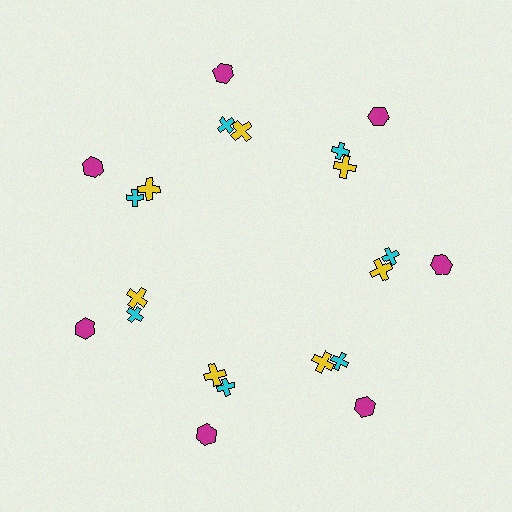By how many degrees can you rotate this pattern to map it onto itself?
The pattern maps onto itself every 51 degrees of rotation.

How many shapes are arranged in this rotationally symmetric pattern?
There are 21 shapes, arranged in 7 groups of 3.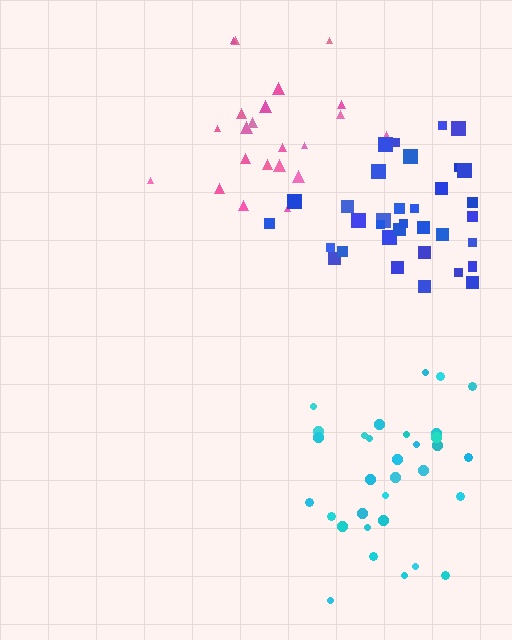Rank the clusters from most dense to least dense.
cyan, blue, pink.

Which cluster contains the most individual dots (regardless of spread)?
Blue (35).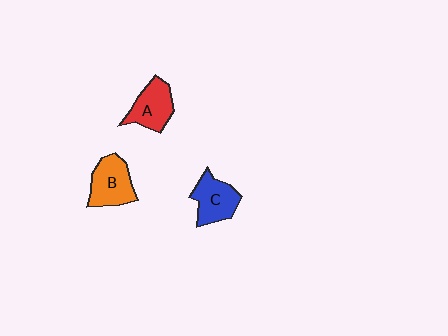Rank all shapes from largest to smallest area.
From largest to smallest: B (orange), C (blue), A (red).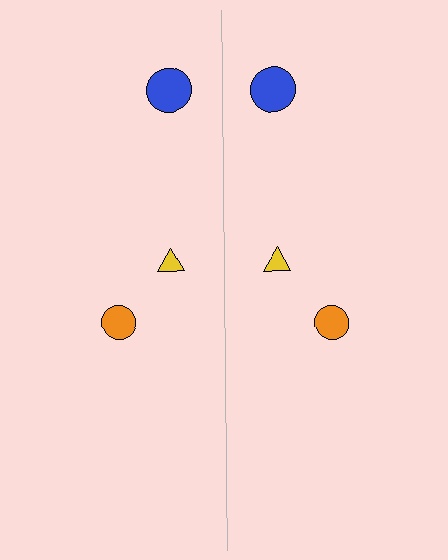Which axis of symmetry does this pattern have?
The pattern has a vertical axis of symmetry running through the center of the image.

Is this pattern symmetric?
Yes, this pattern has bilateral (reflection) symmetry.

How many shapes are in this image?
There are 6 shapes in this image.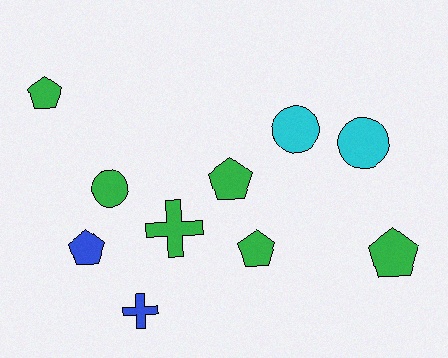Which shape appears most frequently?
Pentagon, with 5 objects.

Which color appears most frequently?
Green, with 6 objects.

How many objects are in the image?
There are 10 objects.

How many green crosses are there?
There is 1 green cross.